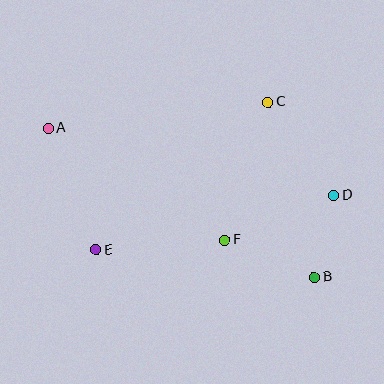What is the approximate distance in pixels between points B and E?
The distance between B and E is approximately 220 pixels.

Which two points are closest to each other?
Points B and D are closest to each other.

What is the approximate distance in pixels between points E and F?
The distance between E and F is approximately 129 pixels.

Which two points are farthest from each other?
Points A and B are farthest from each other.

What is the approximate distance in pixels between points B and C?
The distance between B and C is approximately 181 pixels.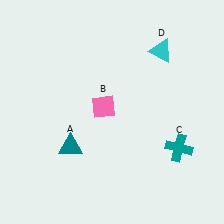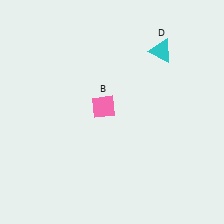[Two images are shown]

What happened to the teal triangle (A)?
The teal triangle (A) was removed in Image 2. It was in the bottom-left area of Image 1.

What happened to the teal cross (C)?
The teal cross (C) was removed in Image 2. It was in the bottom-right area of Image 1.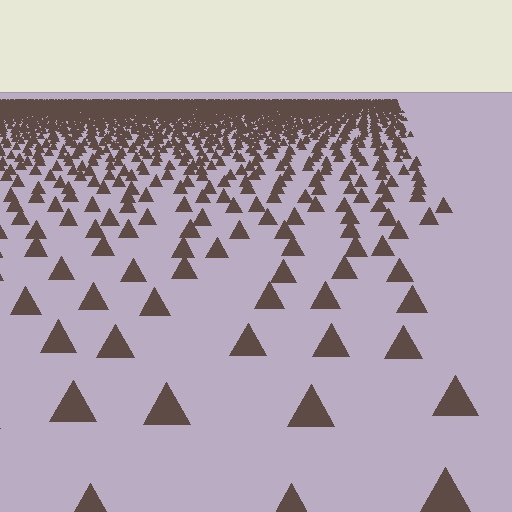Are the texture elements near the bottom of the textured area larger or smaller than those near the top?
Larger. Near the bottom, elements are closer to the viewer and appear at a bigger on-screen size.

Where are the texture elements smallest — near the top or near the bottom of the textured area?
Near the top.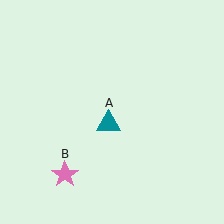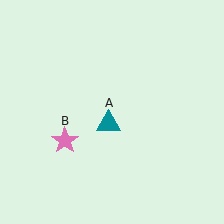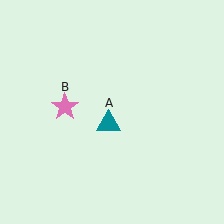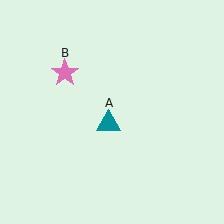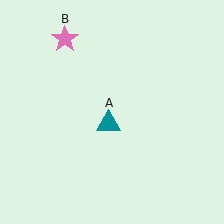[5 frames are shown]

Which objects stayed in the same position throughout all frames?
Teal triangle (object A) remained stationary.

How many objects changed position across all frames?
1 object changed position: pink star (object B).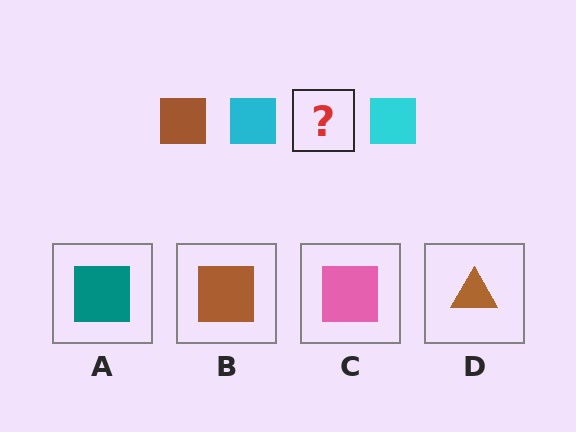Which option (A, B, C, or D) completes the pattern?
B.